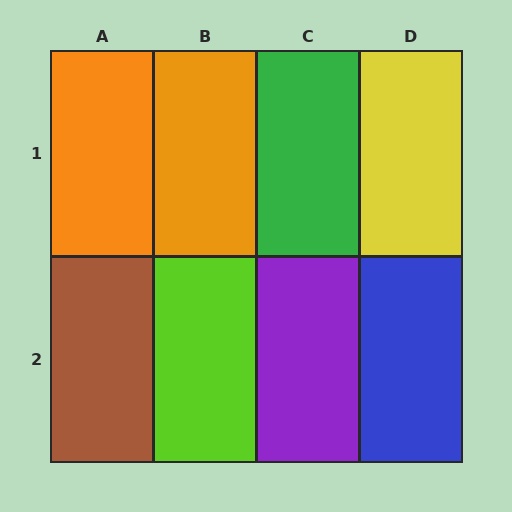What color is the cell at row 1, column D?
Yellow.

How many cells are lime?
1 cell is lime.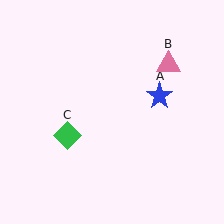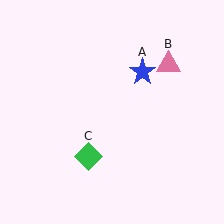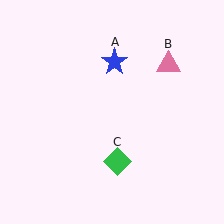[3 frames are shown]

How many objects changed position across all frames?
2 objects changed position: blue star (object A), green diamond (object C).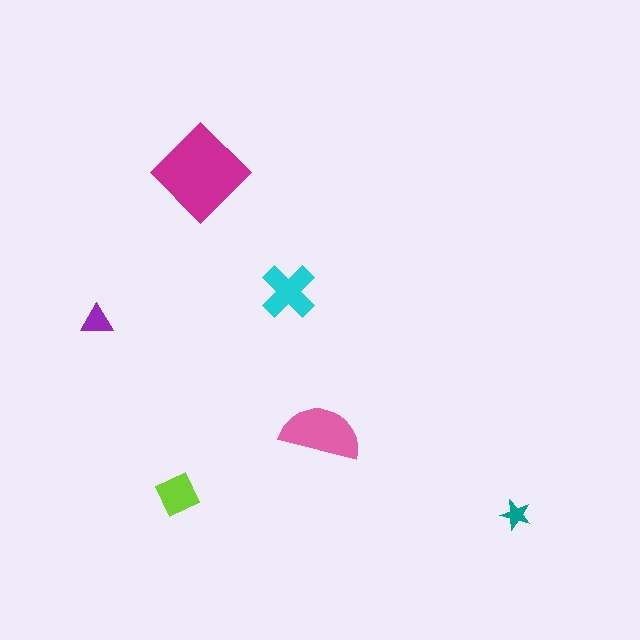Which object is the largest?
The magenta diamond.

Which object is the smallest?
The teal star.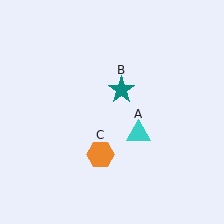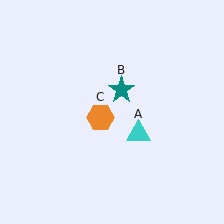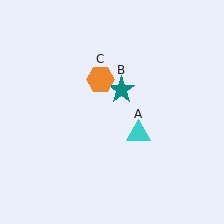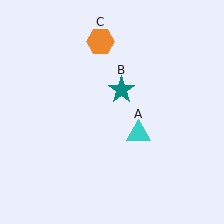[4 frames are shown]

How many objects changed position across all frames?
1 object changed position: orange hexagon (object C).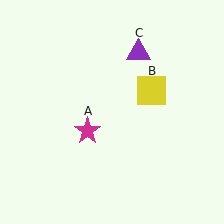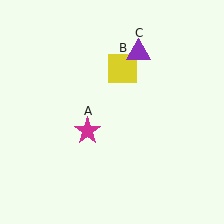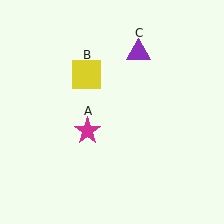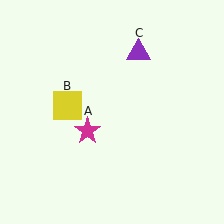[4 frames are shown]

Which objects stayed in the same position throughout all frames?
Magenta star (object A) and purple triangle (object C) remained stationary.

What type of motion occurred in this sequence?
The yellow square (object B) rotated counterclockwise around the center of the scene.